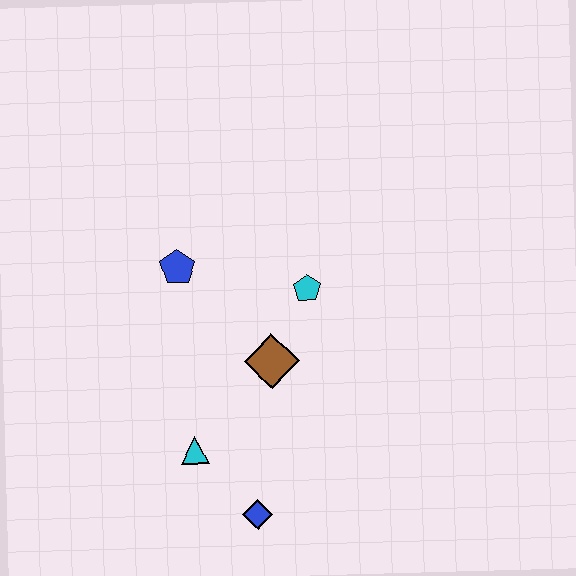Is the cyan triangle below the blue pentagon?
Yes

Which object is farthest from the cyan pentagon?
The blue diamond is farthest from the cyan pentagon.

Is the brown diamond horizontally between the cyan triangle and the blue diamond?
No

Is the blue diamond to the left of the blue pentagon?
No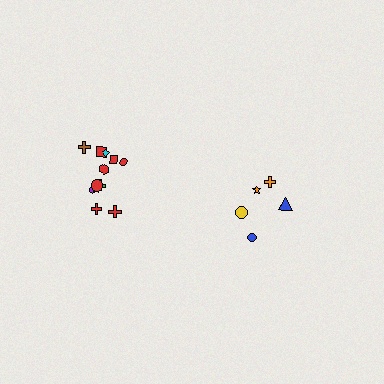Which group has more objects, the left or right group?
The left group.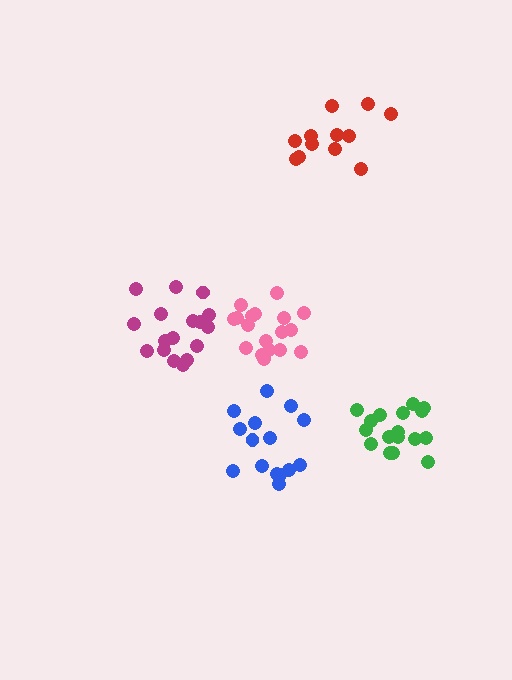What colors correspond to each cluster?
The clusters are colored: blue, red, pink, magenta, green.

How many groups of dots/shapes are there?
There are 5 groups.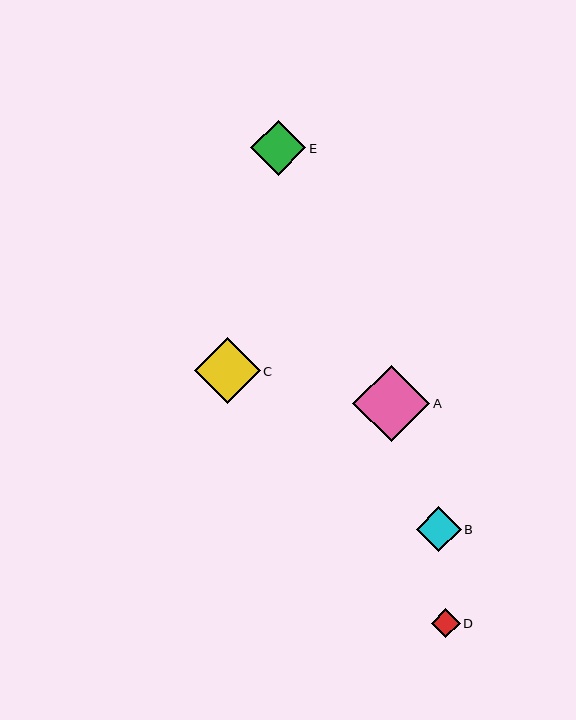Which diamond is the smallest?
Diamond D is the smallest with a size of approximately 29 pixels.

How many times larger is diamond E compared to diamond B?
Diamond E is approximately 1.2 times the size of diamond B.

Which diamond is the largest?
Diamond A is the largest with a size of approximately 77 pixels.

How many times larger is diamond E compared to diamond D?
Diamond E is approximately 1.9 times the size of diamond D.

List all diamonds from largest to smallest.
From largest to smallest: A, C, E, B, D.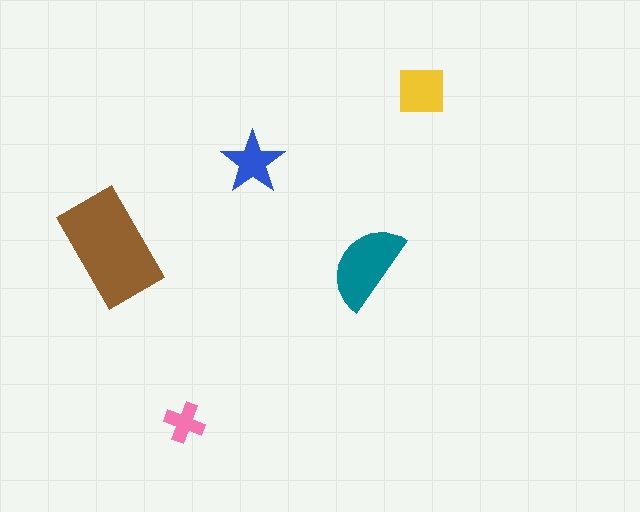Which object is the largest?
The brown rectangle.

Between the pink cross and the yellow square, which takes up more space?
The yellow square.